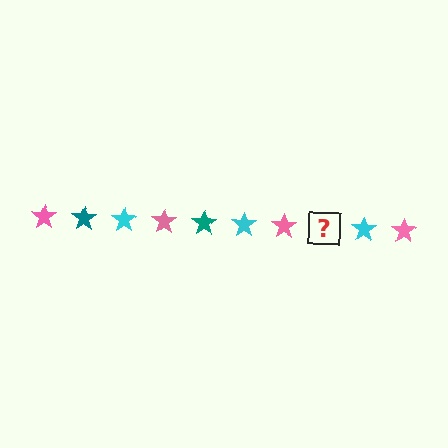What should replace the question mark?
The question mark should be replaced with a teal star.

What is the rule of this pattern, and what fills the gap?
The rule is that the pattern cycles through pink, teal, cyan stars. The gap should be filled with a teal star.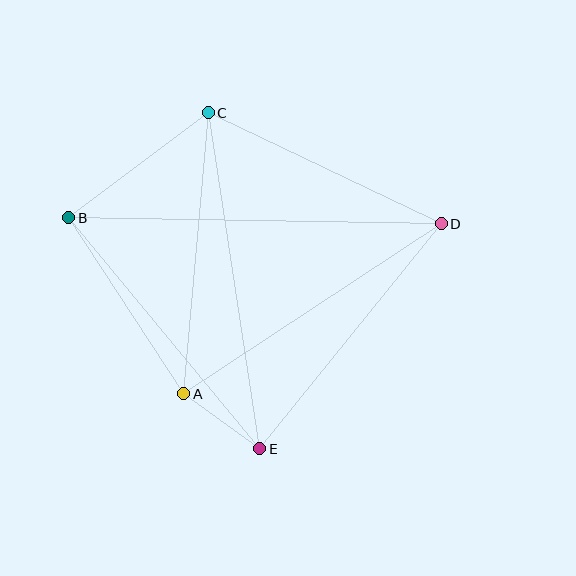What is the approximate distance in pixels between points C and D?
The distance between C and D is approximately 258 pixels.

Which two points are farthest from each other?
Points B and D are farthest from each other.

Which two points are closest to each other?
Points A and E are closest to each other.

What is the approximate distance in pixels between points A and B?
The distance between A and B is approximately 211 pixels.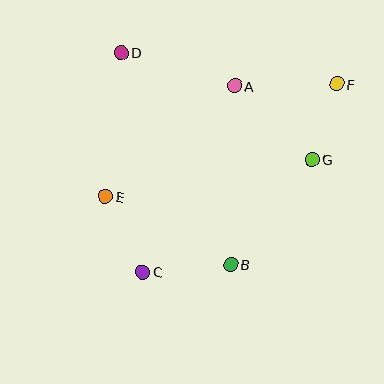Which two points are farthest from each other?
Points C and F are farthest from each other.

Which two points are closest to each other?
Points F and G are closest to each other.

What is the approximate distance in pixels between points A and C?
The distance between A and C is approximately 208 pixels.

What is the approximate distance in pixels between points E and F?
The distance between E and F is approximately 257 pixels.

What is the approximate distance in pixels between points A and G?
The distance between A and G is approximately 107 pixels.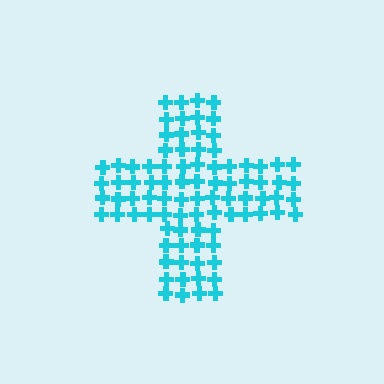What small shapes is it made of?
It is made of small crosses.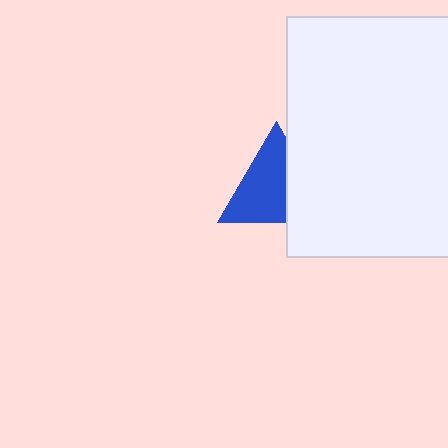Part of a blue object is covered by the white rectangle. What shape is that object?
It is a triangle.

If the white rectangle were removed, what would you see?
You would see the complete blue triangle.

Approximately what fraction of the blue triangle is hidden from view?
Roughly 36% of the blue triangle is hidden behind the white rectangle.